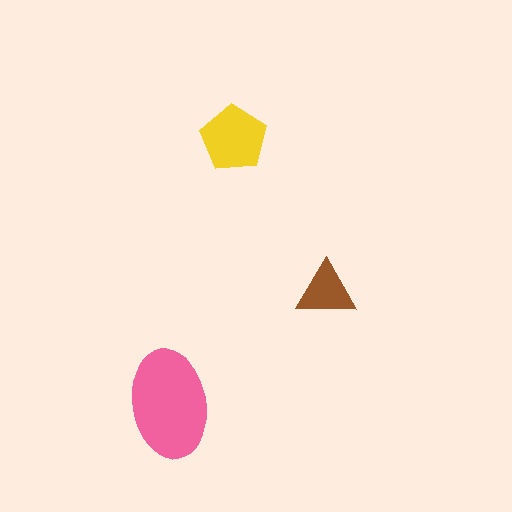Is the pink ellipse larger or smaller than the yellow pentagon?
Larger.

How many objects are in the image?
There are 3 objects in the image.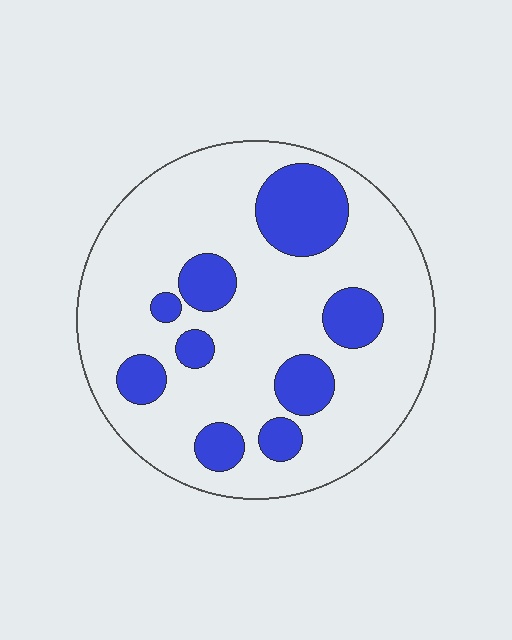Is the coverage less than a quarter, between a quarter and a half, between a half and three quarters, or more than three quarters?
Less than a quarter.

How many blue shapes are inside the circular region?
9.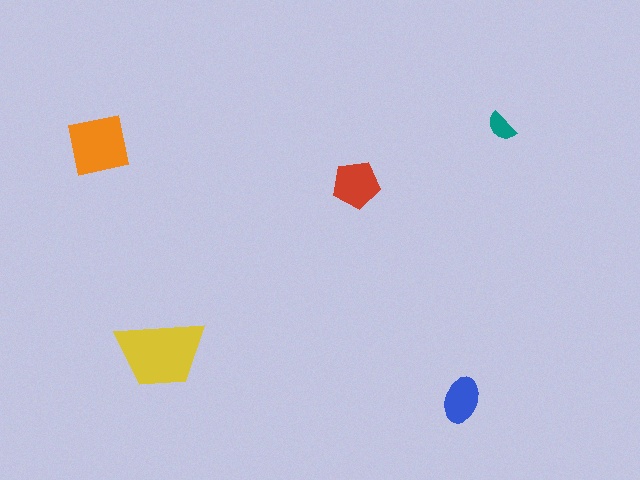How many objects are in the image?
There are 5 objects in the image.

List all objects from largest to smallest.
The yellow trapezoid, the orange square, the red pentagon, the blue ellipse, the teal semicircle.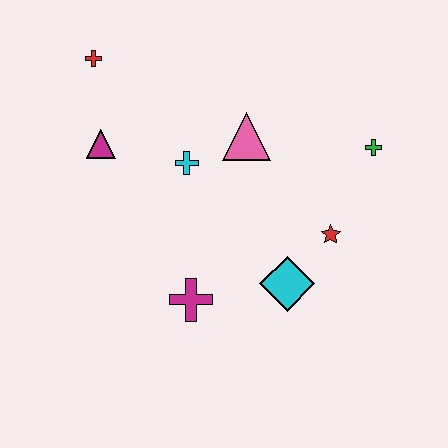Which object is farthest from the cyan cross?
The green cross is farthest from the cyan cross.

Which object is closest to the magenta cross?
The cyan diamond is closest to the magenta cross.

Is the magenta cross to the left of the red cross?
No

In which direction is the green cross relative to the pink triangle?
The green cross is to the right of the pink triangle.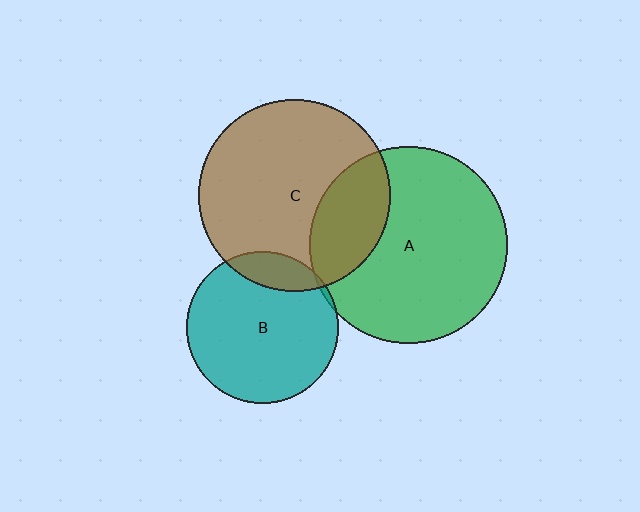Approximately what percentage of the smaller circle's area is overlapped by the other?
Approximately 25%.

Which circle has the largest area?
Circle A (green).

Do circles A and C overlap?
Yes.